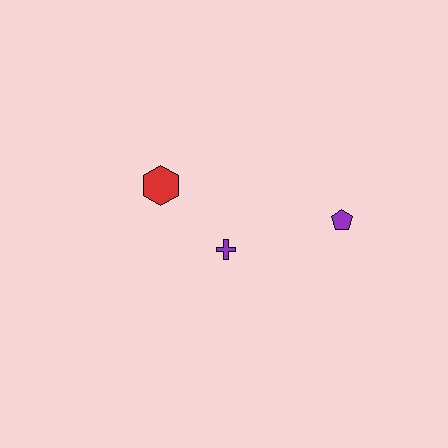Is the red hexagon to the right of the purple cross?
No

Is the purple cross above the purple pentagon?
No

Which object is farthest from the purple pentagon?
The red hexagon is farthest from the purple pentagon.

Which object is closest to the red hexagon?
The purple cross is closest to the red hexagon.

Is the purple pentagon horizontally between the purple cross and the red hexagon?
No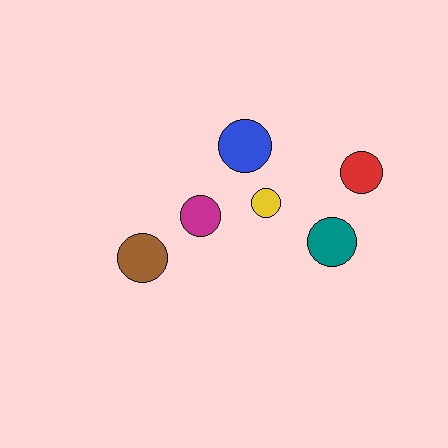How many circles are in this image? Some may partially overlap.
There are 6 circles.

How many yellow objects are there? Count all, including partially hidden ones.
There is 1 yellow object.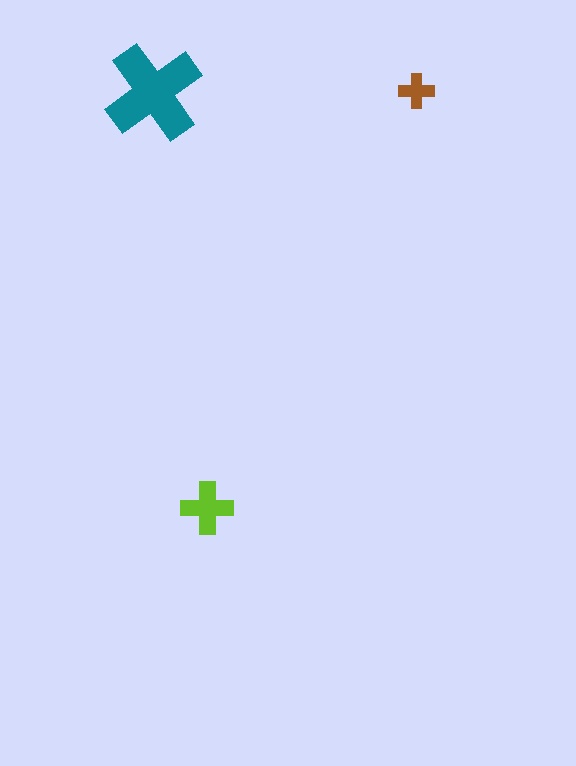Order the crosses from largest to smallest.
the teal one, the lime one, the brown one.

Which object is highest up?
The brown cross is topmost.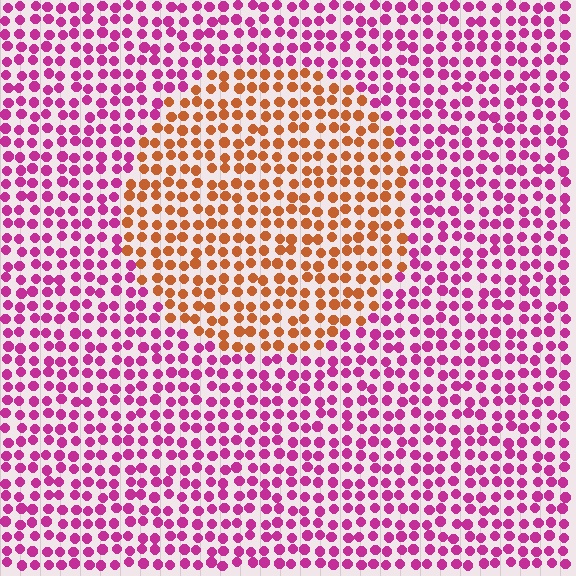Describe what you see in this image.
The image is filled with small magenta elements in a uniform arrangement. A circle-shaped region is visible where the elements are tinted to a slightly different hue, forming a subtle color boundary.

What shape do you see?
I see a circle.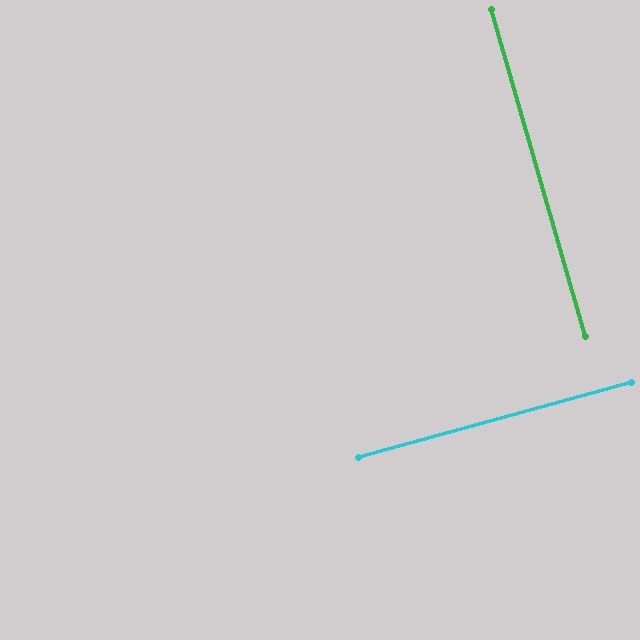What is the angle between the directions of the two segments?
Approximately 89 degrees.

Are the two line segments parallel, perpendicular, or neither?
Perpendicular — they meet at approximately 89°.